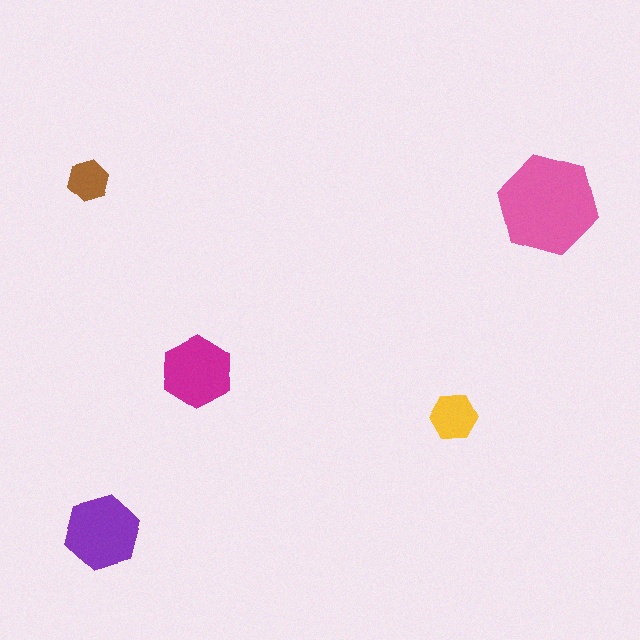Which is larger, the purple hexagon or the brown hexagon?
The purple one.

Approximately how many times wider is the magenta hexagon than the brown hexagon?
About 1.5 times wider.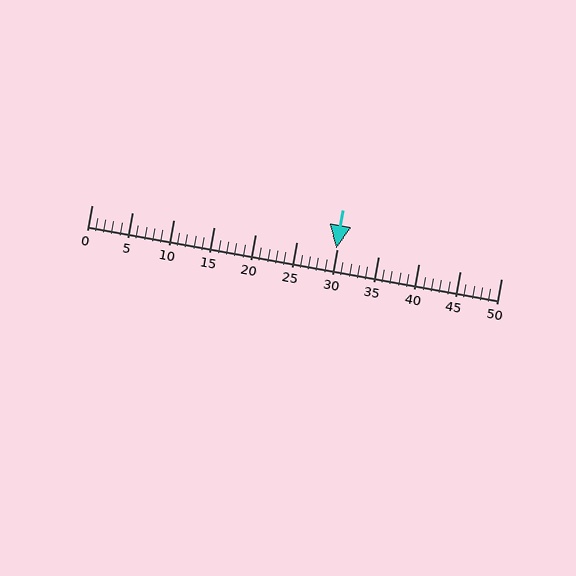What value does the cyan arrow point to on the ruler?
The cyan arrow points to approximately 30.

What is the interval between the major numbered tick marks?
The major tick marks are spaced 5 units apart.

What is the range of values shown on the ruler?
The ruler shows values from 0 to 50.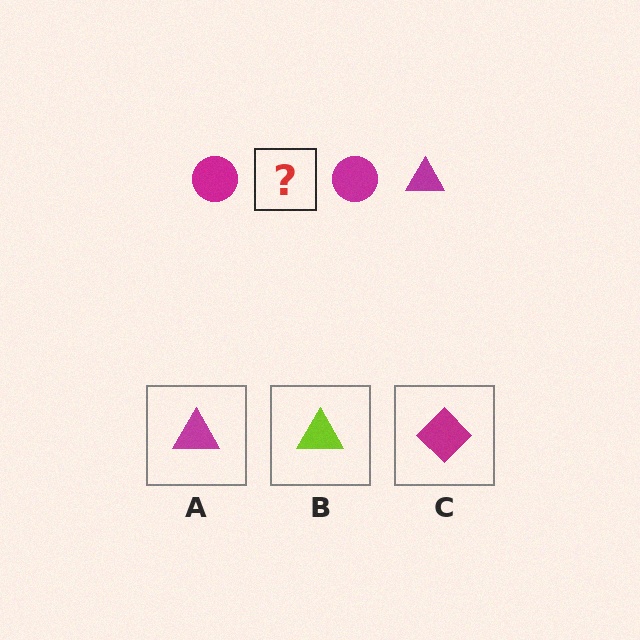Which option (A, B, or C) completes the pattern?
A.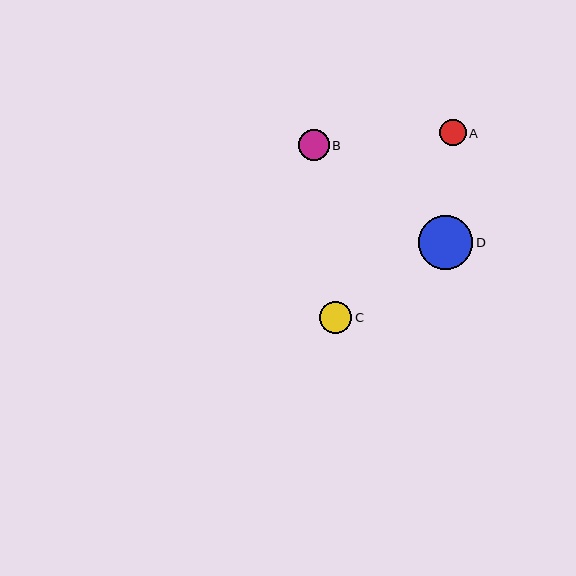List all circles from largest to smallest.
From largest to smallest: D, C, B, A.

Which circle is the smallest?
Circle A is the smallest with a size of approximately 27 pixels.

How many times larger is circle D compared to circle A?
Circle D is approximately 2.0 times the size of circle A.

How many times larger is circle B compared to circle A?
Circle B is approximately 1.1 times the size of circle A.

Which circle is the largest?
Circle D is the largest with a size of approximately 54 pixels.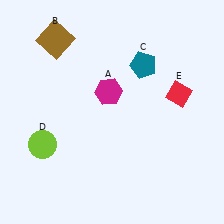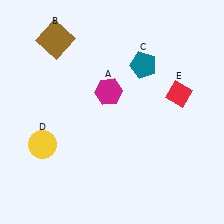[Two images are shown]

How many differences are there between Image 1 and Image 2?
There is 1 difference between the two images.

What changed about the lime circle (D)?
In Image 1, D is lime. In Image 2, it changed to yellow.